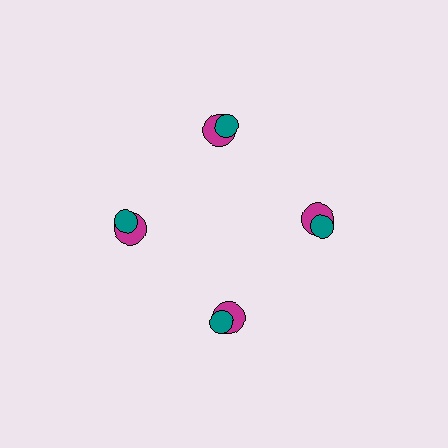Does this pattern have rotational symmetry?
Yes, this pattern has 4-fold rotational symmetry. It looks the same after rotating 90 degrees around the center.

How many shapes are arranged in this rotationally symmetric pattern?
There are 8 shapes, arranged in 4 groups of 2.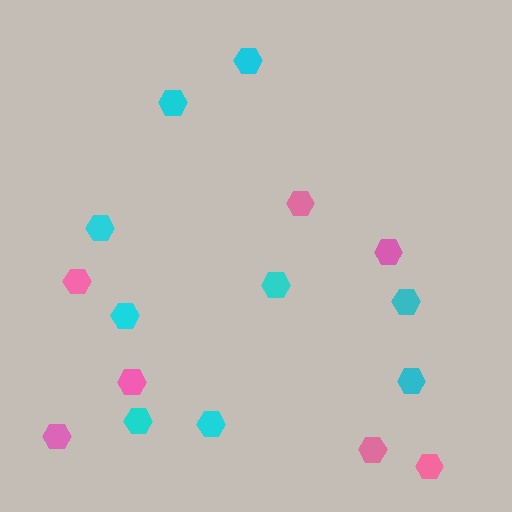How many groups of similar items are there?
There are 2 groups: one group of cyan hexagons (9) and one group of pink hexagons (7).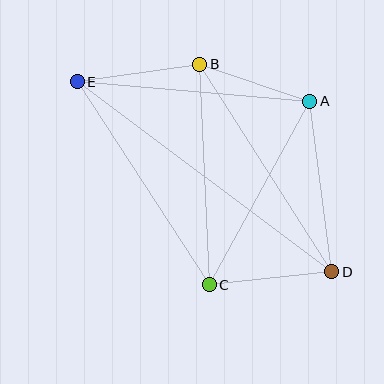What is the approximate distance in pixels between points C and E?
The distance between C and E is approximately 242 pixels.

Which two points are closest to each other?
Points A and B are closest to each other.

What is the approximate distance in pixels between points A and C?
The distance between A and C is approximately 209 pixels.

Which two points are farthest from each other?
Points D and E are farthest from each other.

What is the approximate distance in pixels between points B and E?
The distance between B and E is approximately 124 pixels.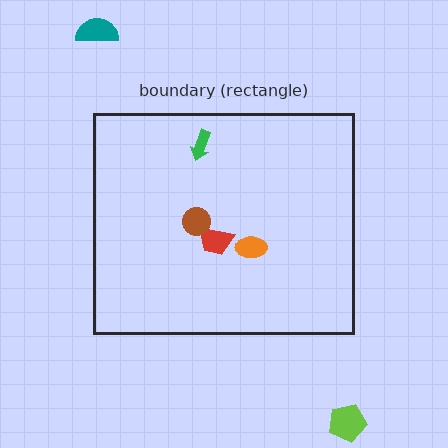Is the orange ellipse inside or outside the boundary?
Inside.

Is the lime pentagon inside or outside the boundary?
Outside.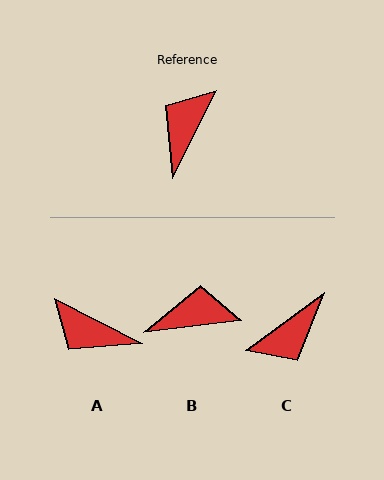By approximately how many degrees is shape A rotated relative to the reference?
Approximately 90 degrees counter-clockwise.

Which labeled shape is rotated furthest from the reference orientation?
C, about 153 degrees away.